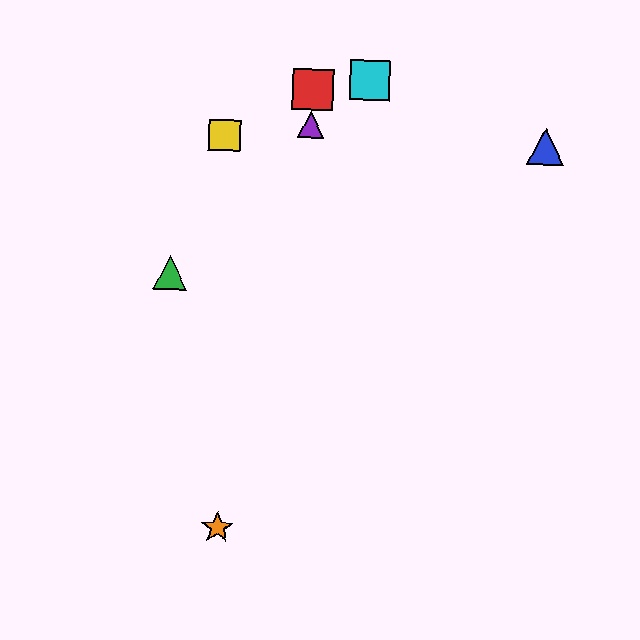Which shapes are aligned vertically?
The red square, the purple triangle are aligned vertically.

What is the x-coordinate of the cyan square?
The cyan square is at x≈370.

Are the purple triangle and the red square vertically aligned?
Yes, both are at x≈311.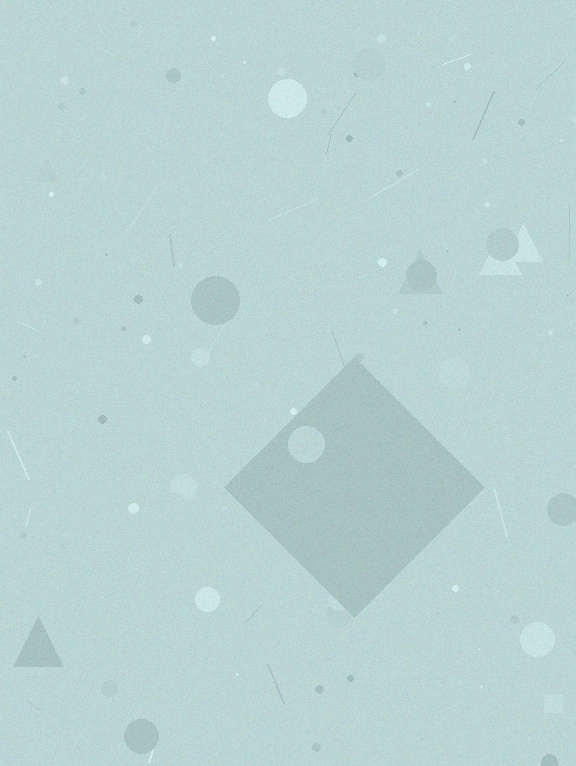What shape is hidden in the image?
A diamond is hidden in the image.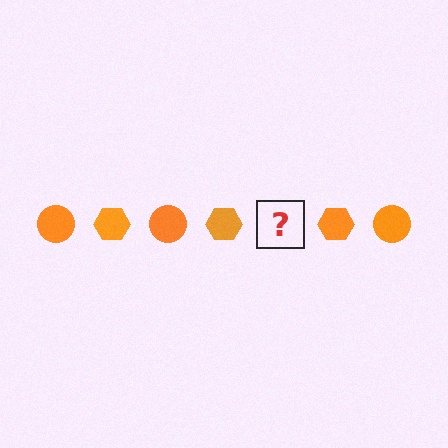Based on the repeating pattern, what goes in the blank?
The blank should be an orange circle.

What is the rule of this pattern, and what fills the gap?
The rule is that the pattern cycles through circle, hexagon shapes in orange. The gap should be filled with an orange circle.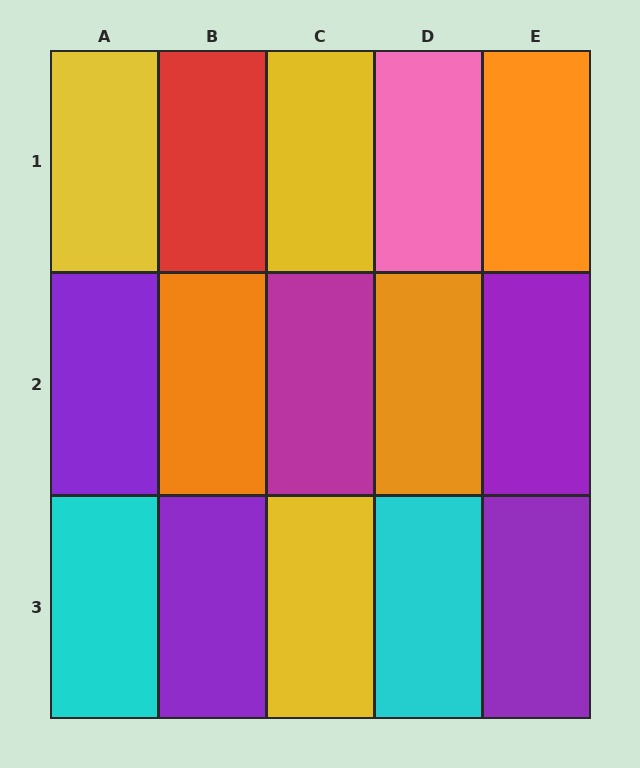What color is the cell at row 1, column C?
Yellow.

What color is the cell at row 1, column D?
Pink.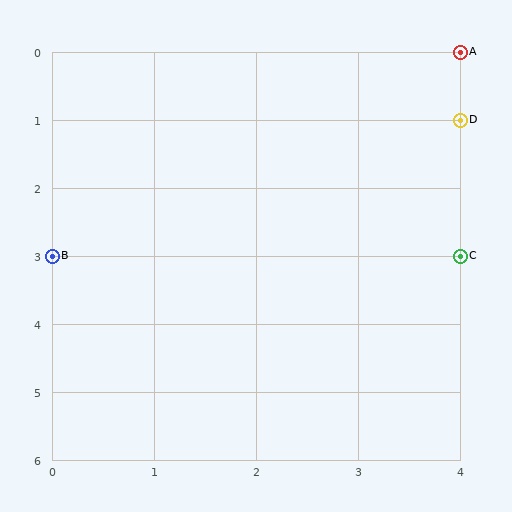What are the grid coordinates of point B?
Point B is at grid coordinates (0, 3).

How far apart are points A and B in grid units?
Points A and B are 4 columns and 3 rows apart (about 5.0 grid units diagonally).